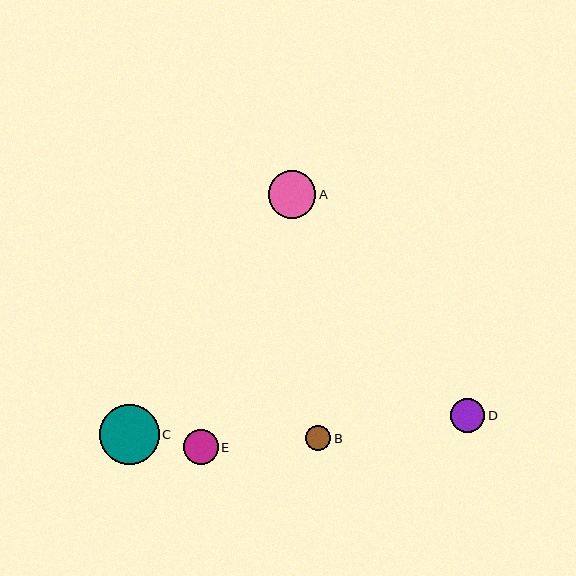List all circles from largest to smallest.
From largest to smallest: C, A, E, D, B.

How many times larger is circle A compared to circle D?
Circle A is approximately 1.4 times the size of circle D.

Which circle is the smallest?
Circle B is the smallest with a size of approximately 25 pixels.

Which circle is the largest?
Circle C is the largest with a size of approximately 60 pixels.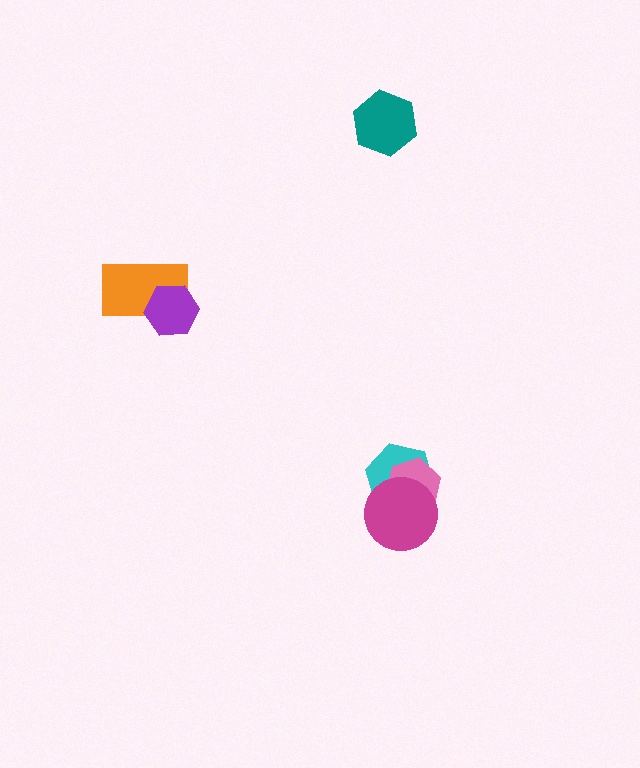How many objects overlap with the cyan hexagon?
2 objects overlap with the cyan hexagon.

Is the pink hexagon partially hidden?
Yes, it is partially covered by another shape.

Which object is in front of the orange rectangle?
The purple hexagon is in front of the orange rectangle.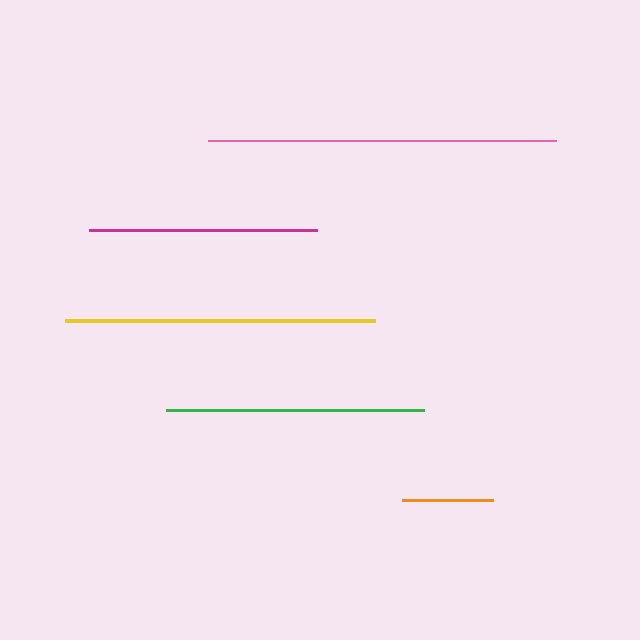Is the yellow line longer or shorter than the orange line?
The yellow line is longer than the orange line.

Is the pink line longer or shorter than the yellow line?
The pink line is longer than the yellow line.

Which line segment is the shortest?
The orange line is the shortest at approximately 91 pixels.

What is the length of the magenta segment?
The magenta segment is approximately 228 pixels long.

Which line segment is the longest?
The pink line is the longest at approximately 348 pixels.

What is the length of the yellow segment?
The yellow segment is approximately 311 pixels long.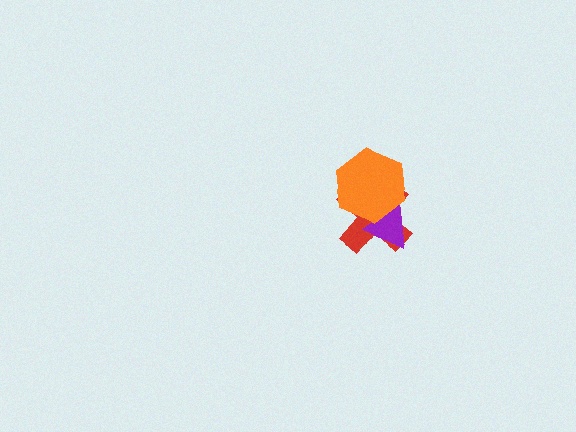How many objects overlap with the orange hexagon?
2 objects overlap with the orange hexagon.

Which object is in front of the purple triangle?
The orange hexagon is in front of the purple triangle.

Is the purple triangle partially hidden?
Yes, it is partially covered by another shape.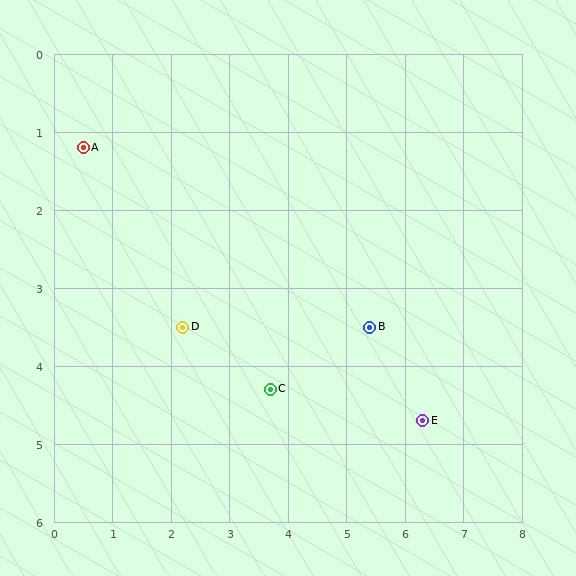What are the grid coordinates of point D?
Point D is at approximately (2.2, 3.5).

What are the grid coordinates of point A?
Point A is at approximately (0.5, 1.2).